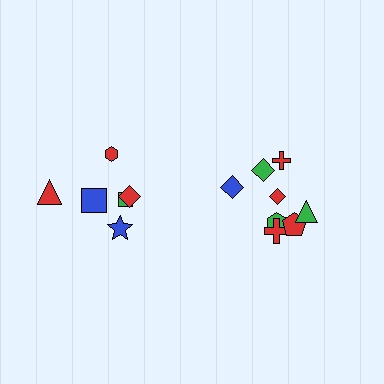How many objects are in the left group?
There are 6 objects.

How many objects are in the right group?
There are 8 objects.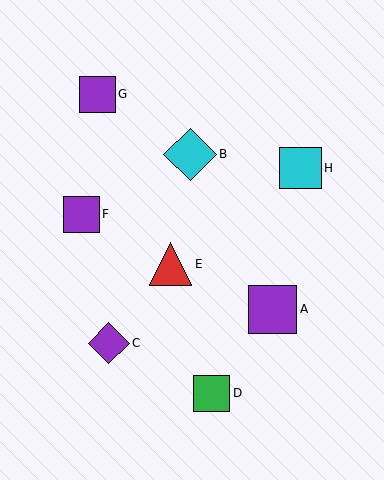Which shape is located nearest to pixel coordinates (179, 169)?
The cyan diamond (labeled B) at (190, 154) is nearest to that location.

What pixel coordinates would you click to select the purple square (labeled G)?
Click at (98, 94) to select the purple square G.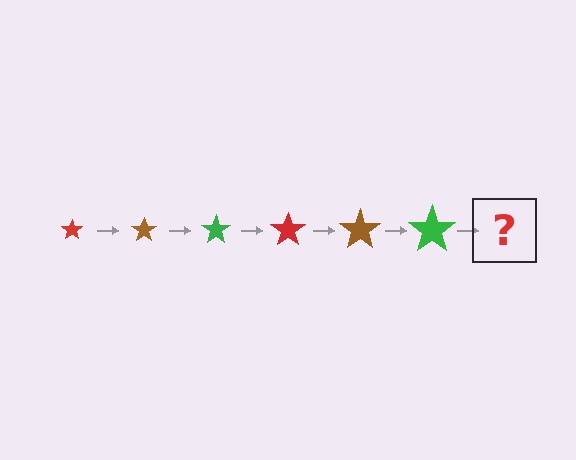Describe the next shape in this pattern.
It should be a red star, larger than the previous one.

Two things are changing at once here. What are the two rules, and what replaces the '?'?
The two rules are that the star grows larger each step and the color cycles through red, brown, and green. The '?' should be a red star, larger than the previous one.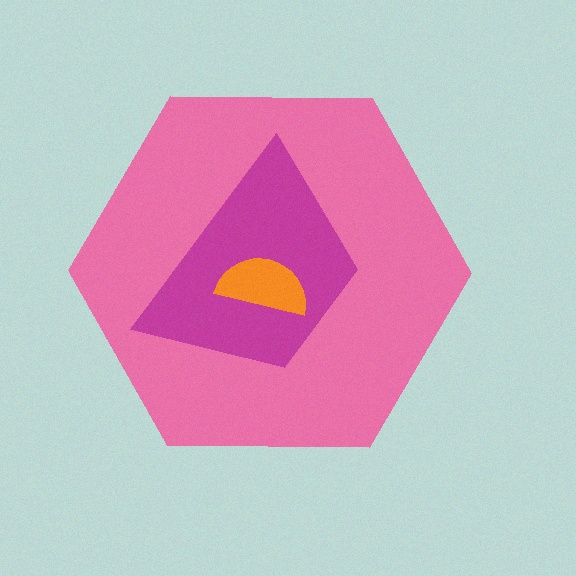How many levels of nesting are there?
3.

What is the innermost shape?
The orange semicircle.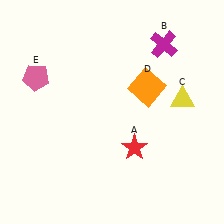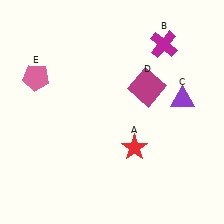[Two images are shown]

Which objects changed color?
C changed from yellow to purple. D changed from orange to magenta.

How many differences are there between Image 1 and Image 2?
There are 2 differences between the two images.